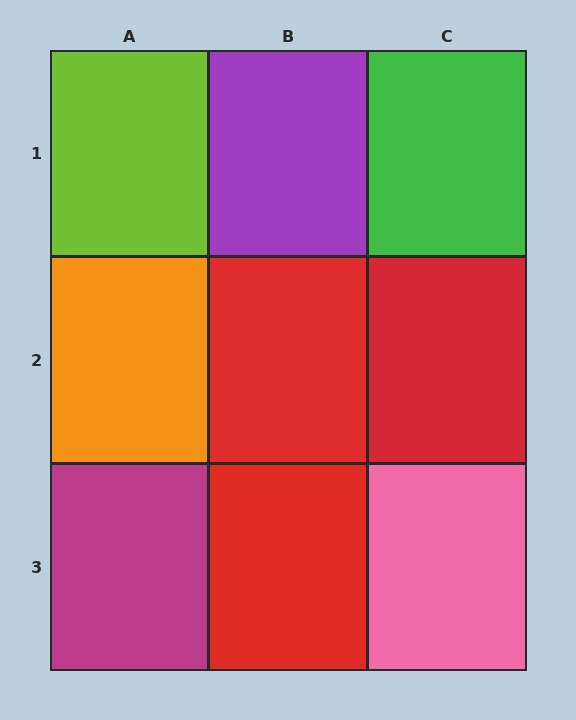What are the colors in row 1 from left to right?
Lime, purple, green.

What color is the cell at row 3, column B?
Red.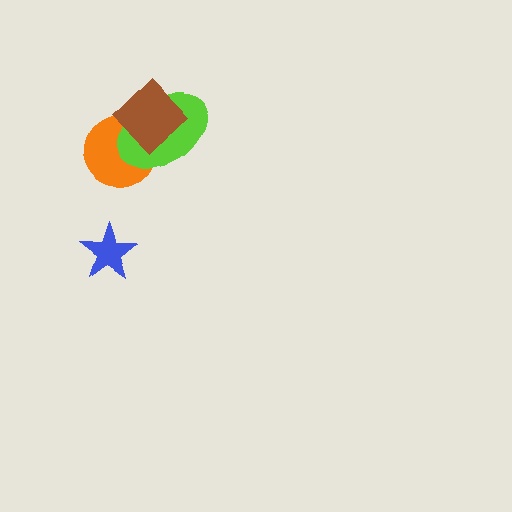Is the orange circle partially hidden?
Yes, it is partially covered by another shape.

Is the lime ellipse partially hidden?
Yes, it is partially covered by another shape.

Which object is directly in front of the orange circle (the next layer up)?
The lime ellipse is directly in front of the orange circle.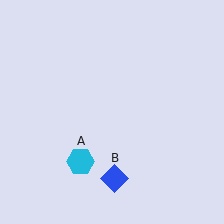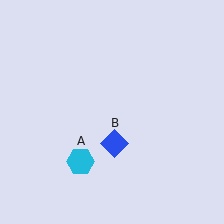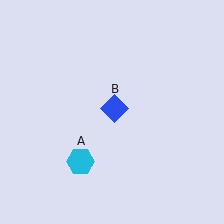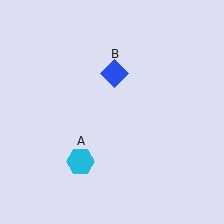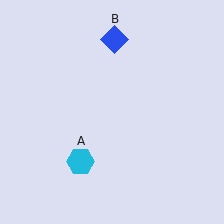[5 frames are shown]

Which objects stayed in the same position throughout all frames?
Cyan hexagon (object A) remained stationary.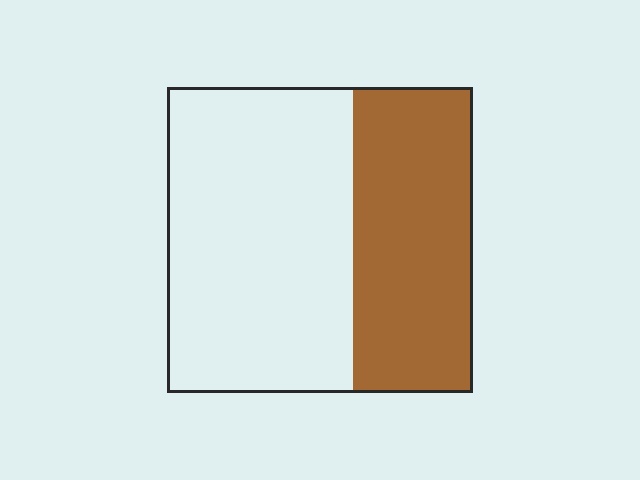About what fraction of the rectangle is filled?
About two fifths (2/5).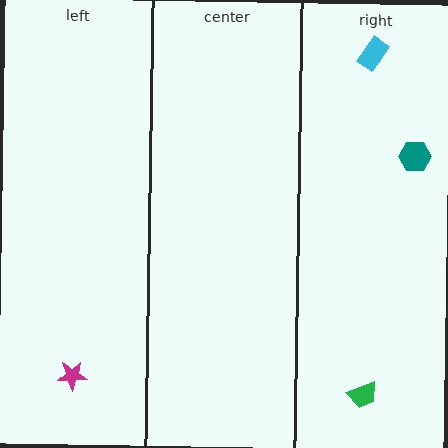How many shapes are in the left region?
1.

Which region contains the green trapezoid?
The right region.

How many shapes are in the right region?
3.